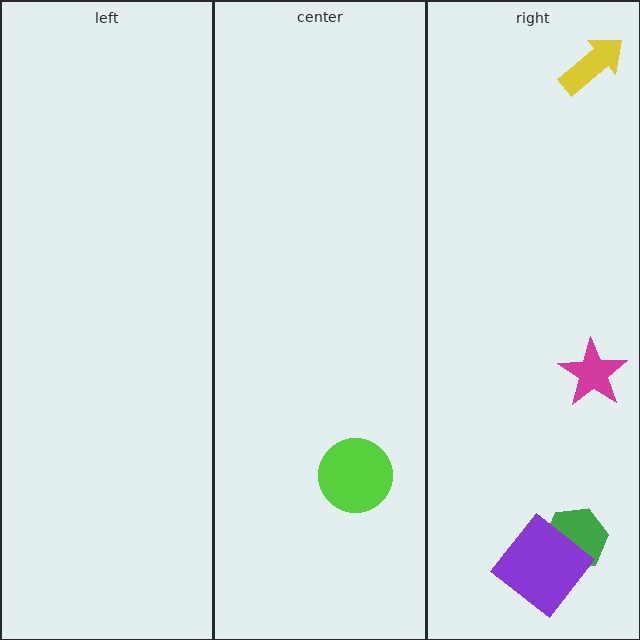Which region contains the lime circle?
The center region.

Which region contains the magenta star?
The right region.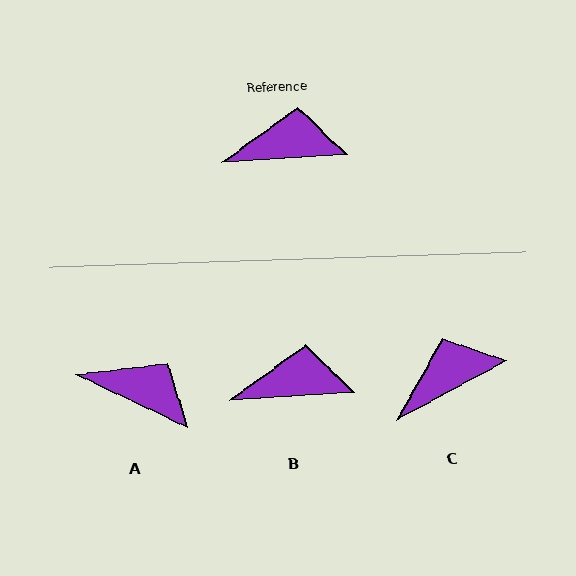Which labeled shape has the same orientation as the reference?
B.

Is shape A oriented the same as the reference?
No, it is off by about 29 degrees.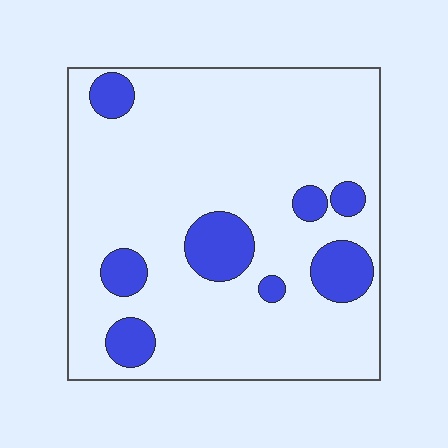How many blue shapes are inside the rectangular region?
8.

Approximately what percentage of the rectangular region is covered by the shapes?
Approximately 15%.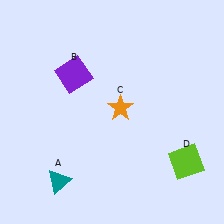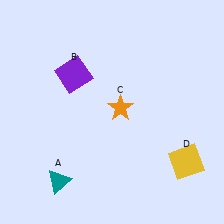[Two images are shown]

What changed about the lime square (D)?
In Image 1, D is lime. In Image 2, it changed to yellow.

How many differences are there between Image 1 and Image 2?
There is 1 difference between the two images.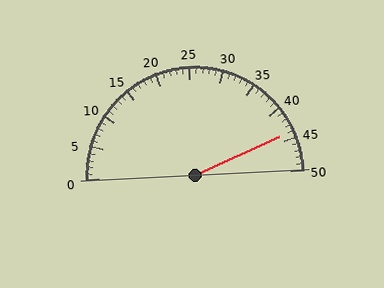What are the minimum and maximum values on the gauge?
The gauge ranges from 0 to 50.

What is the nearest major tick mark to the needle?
The nearest major tick mark is 45.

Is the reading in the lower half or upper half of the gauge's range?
The reading is in the upper half of the range (0 to 50).